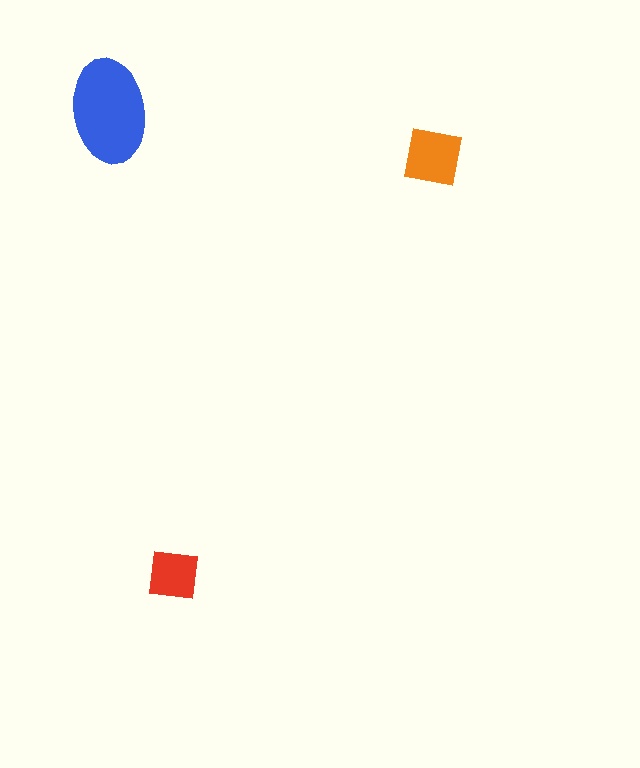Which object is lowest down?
The red square is bottommost.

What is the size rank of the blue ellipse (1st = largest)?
1st.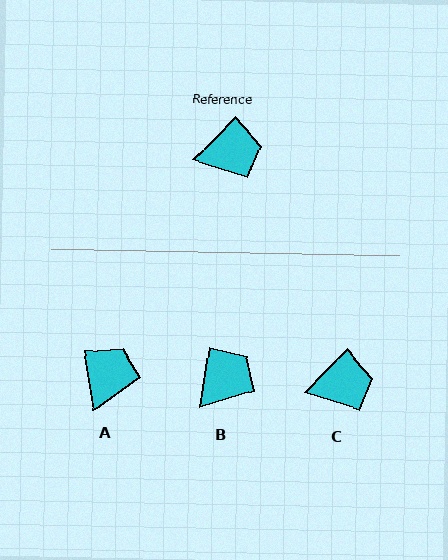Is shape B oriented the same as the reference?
No, it is off by about 35 degrees.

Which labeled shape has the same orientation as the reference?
C.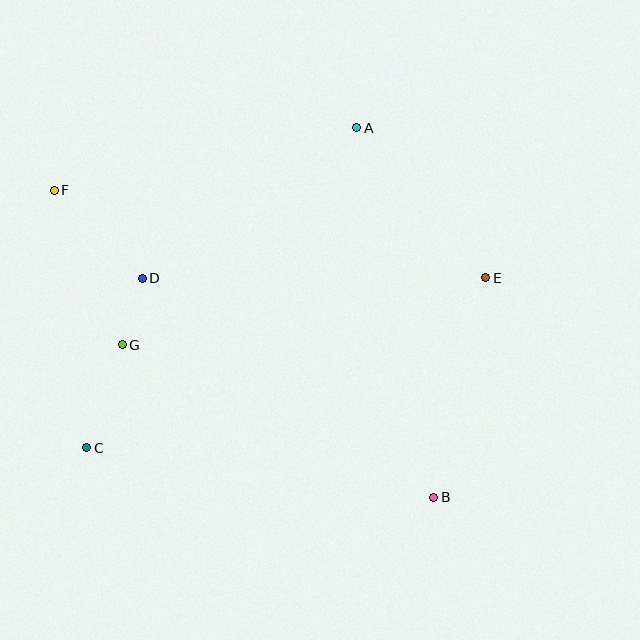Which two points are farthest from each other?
Points B and F are farthest from each other.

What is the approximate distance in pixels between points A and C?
The distance between A and C is approximately 419 pixels.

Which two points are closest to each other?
Points D and G are closest to each other.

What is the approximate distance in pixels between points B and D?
The distance between B and D is approximately 365 pixels.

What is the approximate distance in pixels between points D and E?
The distance between D and E is approximately 343 pixels.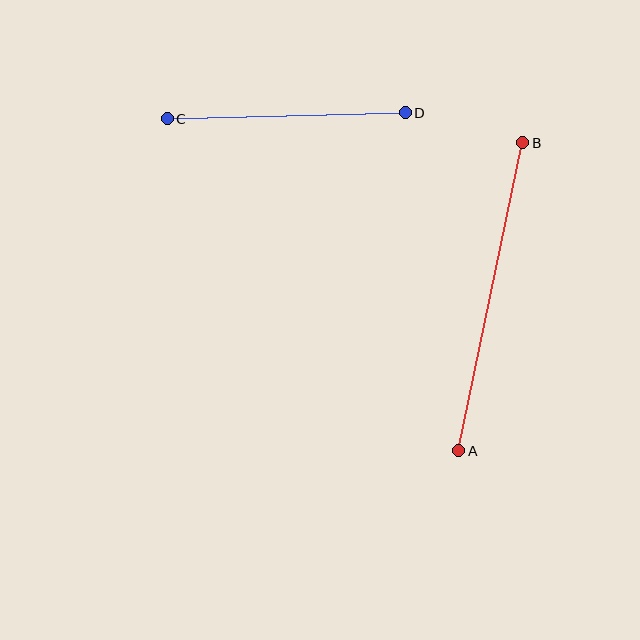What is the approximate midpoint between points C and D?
The midpoint is at approximately (286, 116) pixels.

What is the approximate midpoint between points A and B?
The midpoint is at approximately (491, 297) pixels.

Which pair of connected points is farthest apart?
Points A and B are farthest apart.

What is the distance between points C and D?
The distance is approximately 238 pixels.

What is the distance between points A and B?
The distance is approximately 315 pixels.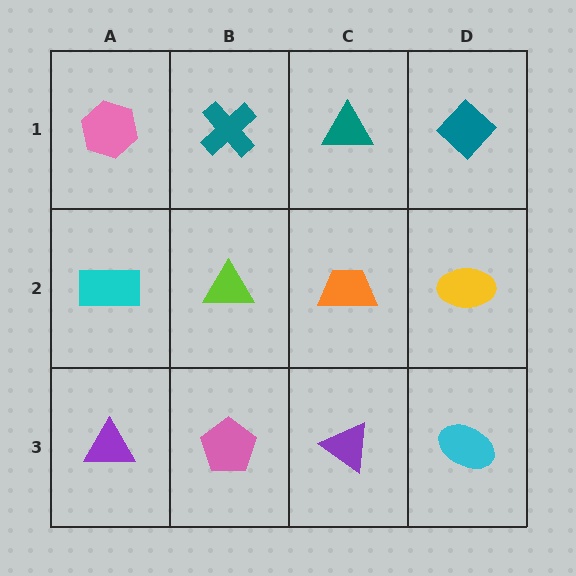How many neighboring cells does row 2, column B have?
4.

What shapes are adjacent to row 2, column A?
A pink hexagon (row 1, column A), a purple triangle (row 3, column A), a lime triangle (row 2, column B).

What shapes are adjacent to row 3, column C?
An orange trapezoid (row 2, column C), a pink pentagon (row 3, column B), a cyan ellipse (row 3, column D).